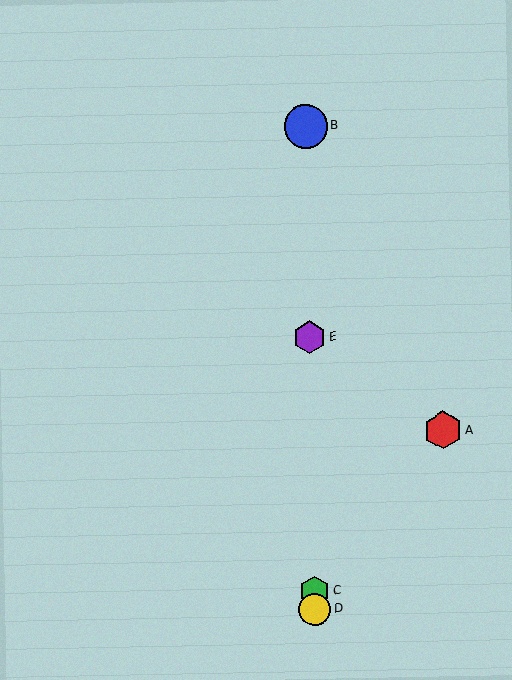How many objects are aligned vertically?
4 objects (B, C, D, E) are aligned vertically.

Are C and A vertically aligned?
No, C is at x≈315 and A is at x≈443.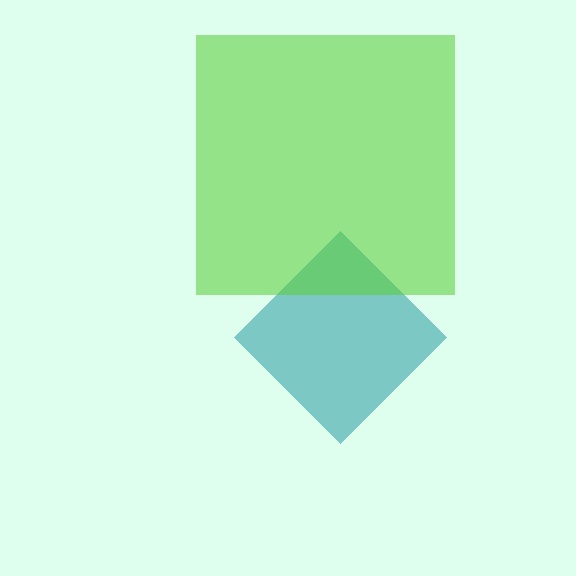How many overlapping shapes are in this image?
There are 2 overlapping shapes in the image.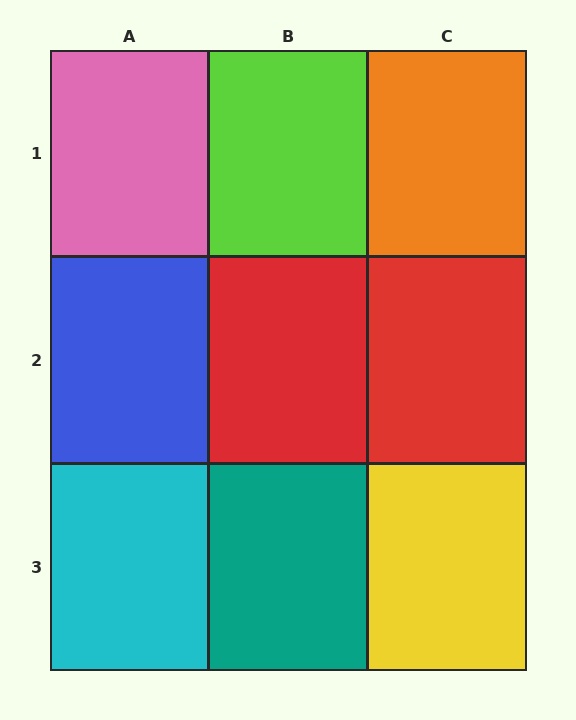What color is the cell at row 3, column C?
Yellow.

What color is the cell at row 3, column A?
Cyan.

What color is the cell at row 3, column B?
Teal.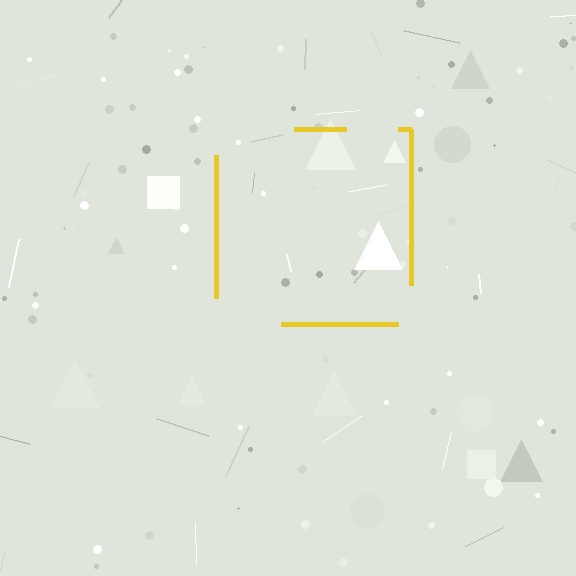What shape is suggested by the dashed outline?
The dashed outline suggests a square.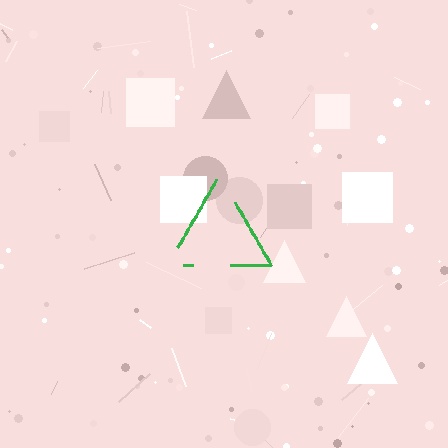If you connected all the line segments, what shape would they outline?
They would outline a triangle.